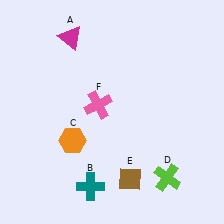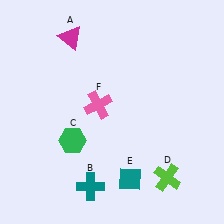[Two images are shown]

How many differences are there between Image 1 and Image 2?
There are 2 differences between the two images.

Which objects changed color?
C changed from orange to green. E changed from brown to teal.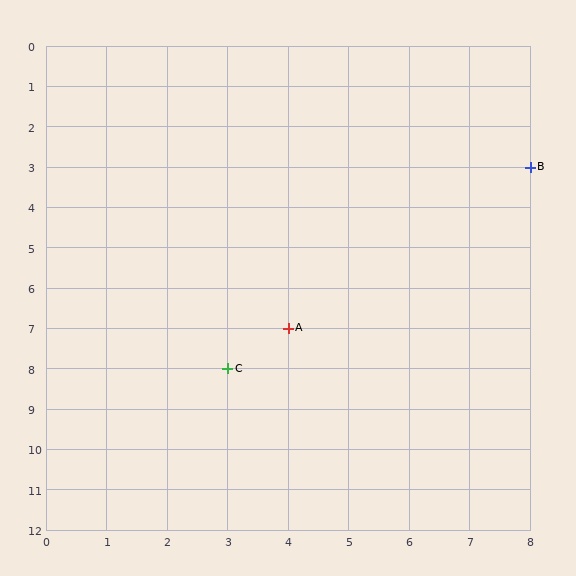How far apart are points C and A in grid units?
Points C and A are 1 column and 1 row apart (about 1.4 grid units diagonally).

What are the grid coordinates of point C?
Point C is at grid coordinates (3, 8).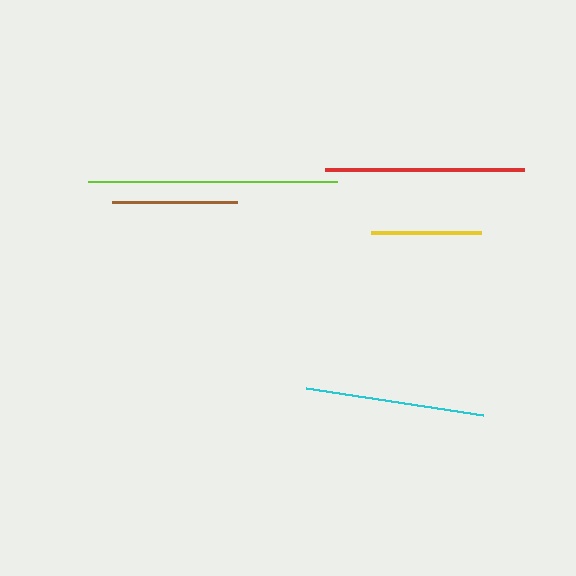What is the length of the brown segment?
The brown segment is approximately 125 pixels long.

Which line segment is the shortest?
The yellow line is the shortest at approximately 110 pixels.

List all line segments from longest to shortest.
From longest to shortest: lime, red, cyan, brown, yellow.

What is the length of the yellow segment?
The yellow segment is approximately 110 pixels long.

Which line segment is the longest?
The lime line is the longest at approximately 249 pixels.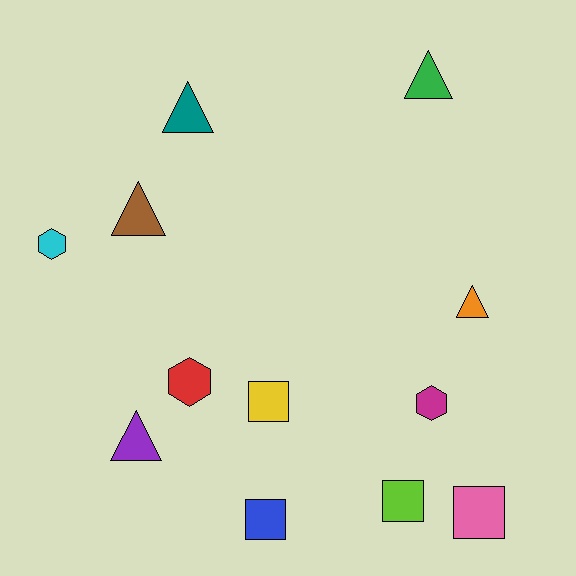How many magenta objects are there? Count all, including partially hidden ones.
There is 1 magenta object.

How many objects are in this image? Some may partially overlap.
There are 12 objects.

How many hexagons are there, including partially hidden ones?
There are 3 hexagons.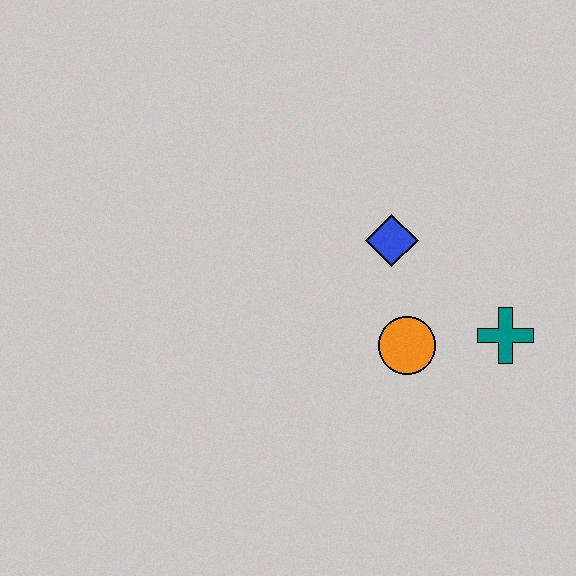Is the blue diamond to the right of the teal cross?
No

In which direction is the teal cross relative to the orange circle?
The teal cross is to the right of the orange circle.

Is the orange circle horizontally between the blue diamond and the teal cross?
Yes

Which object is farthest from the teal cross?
The blue diamond is farthest from the teal cross.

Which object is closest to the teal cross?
The orange circle is closest to the teal cross.